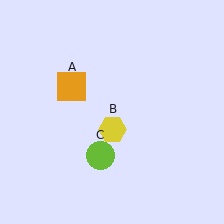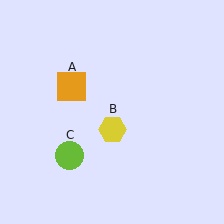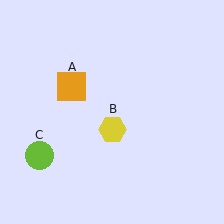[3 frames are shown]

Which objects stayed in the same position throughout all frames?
Orange square (object A) and yellow hexagon (object B) remained stationary.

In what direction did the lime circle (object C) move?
The lime circle (object C) moved left.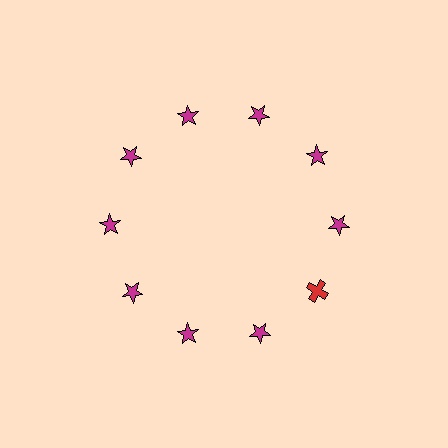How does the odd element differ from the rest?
It differs in both color (red instead of magenta) and shape (cross instead of star).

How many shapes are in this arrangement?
There are 10 shapes arranged in a ring pattern.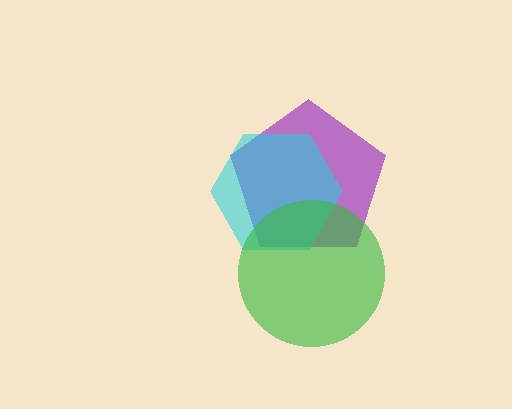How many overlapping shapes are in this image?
There are 3 overlapping shapes in the image.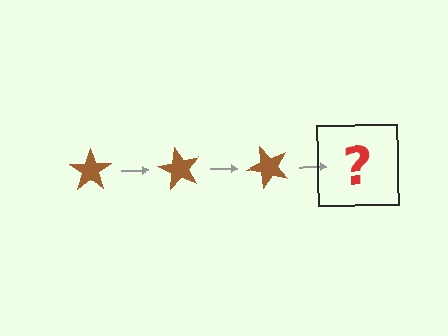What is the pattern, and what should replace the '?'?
The pattern is that the star rotates 60 degrees each step. The '?' should be a brown star rotated 180 degrees.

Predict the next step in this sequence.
The next step is a brown star rotated 180 degrees.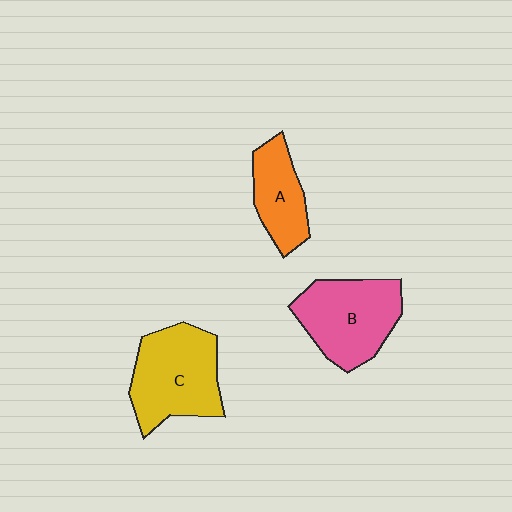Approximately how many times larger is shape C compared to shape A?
Approximately 1.6 times.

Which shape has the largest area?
Shape C (yellow).